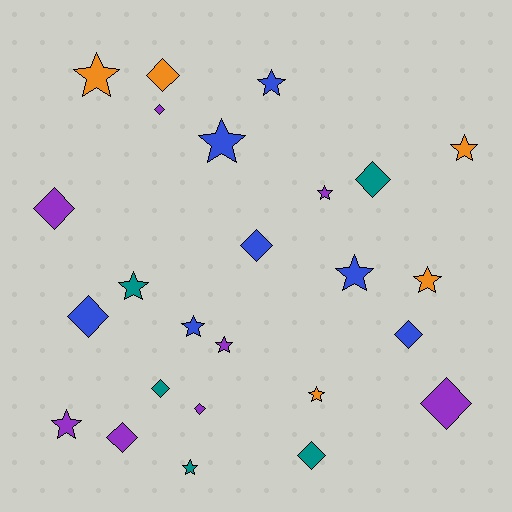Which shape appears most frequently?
Star, with 13 objects.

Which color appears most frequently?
Purple, with 8 objects.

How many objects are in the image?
There are 25 objects.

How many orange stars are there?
There are 4 orange stars.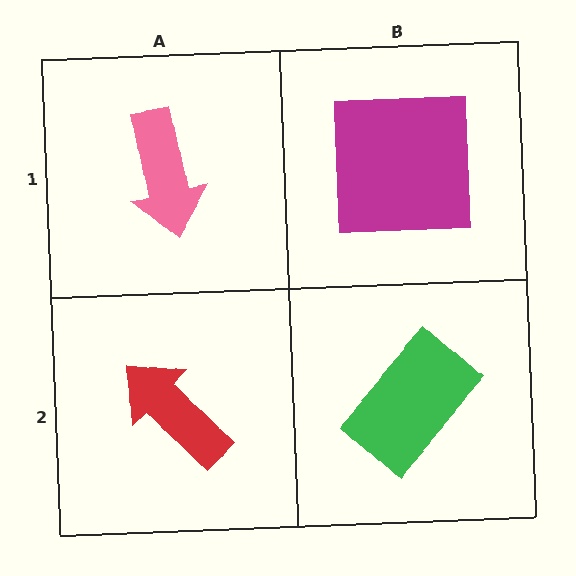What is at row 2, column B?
A green rectangle.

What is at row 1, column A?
A pink arrow.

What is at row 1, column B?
A magenta square.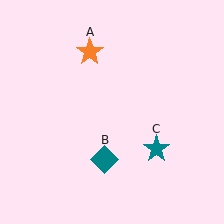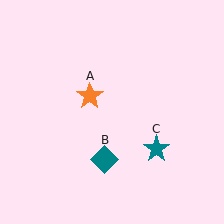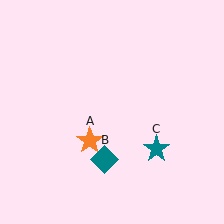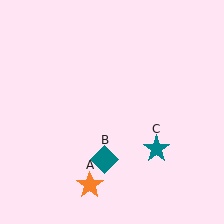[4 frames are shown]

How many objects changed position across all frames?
1 object changed position: orange star (object A).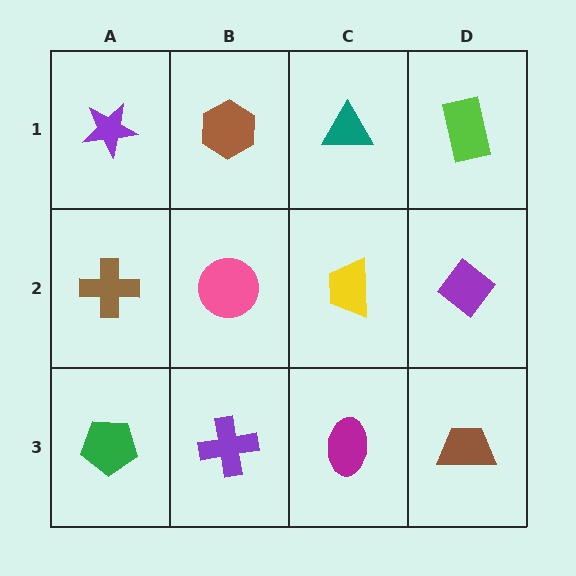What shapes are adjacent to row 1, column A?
A brown cross (row 2, column A), a brown hexagon (row 1, column B).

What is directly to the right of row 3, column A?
A purple cross.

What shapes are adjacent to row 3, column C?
A yellow trapezoid (row 2, column C), a purple cross (row 3, column B), a brown trapezoid (row 3, column D).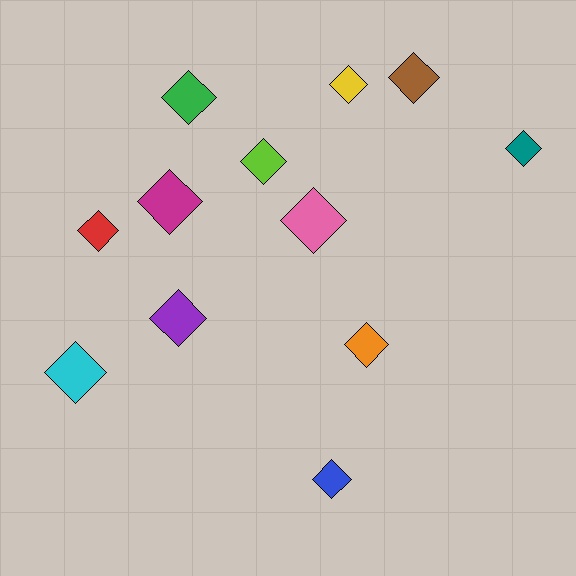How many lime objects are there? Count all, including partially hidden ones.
There is 1 lime object.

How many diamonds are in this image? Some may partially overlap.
There are 12 diamonds.